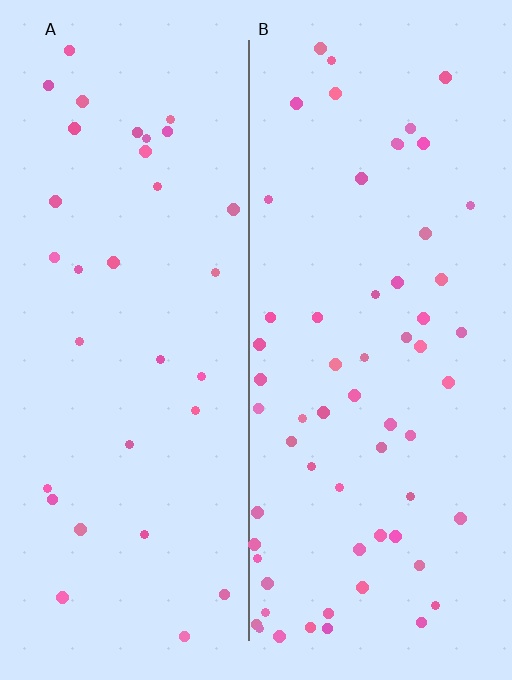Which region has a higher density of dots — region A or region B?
B (the right).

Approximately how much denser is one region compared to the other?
Approximately 1.9× — region B over region A.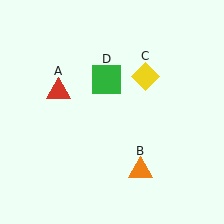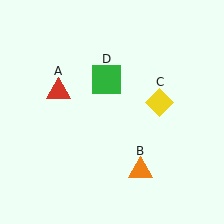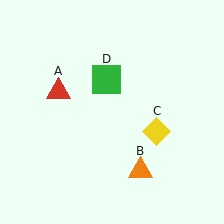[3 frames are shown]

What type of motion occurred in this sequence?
The yellow diamond (object C) rotated clockwise around the center of the scene.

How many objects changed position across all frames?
1 object changed position: yellow diamond (object C).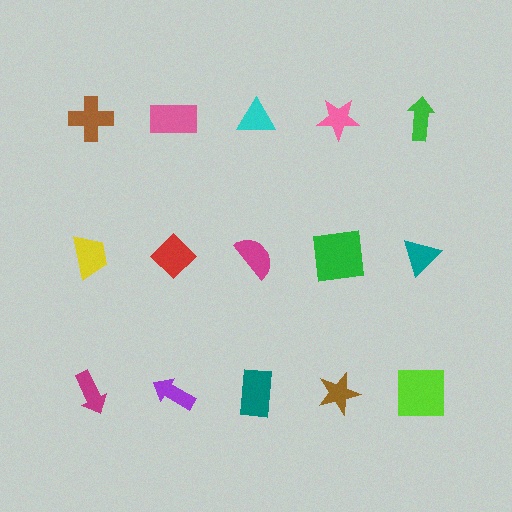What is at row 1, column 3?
A cyan triangle.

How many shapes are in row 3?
5 shapes.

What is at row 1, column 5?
A green arrow.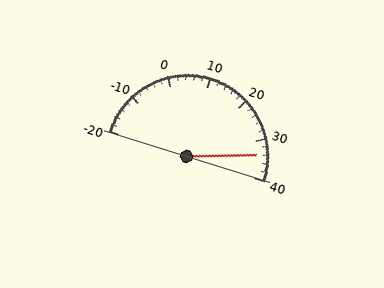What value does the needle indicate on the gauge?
The needle indicates approximately 34.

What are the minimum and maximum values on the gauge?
The gauge ranges from -20 to 40.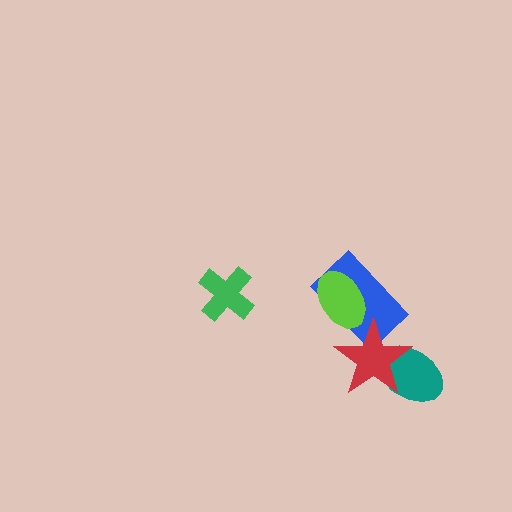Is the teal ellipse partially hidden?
Yes, it is partially covered by another shape.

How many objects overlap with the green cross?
0 objects overlap with the green cross.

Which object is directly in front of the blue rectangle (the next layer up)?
The lime ellipse is directly in front of the blue rectangle.